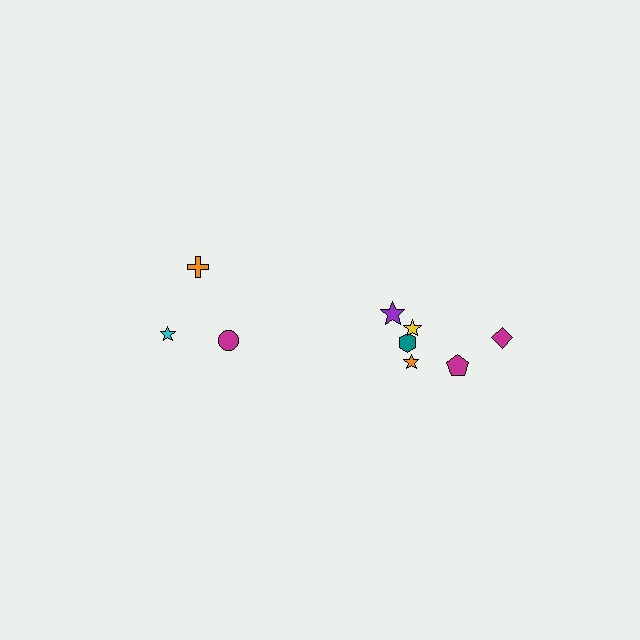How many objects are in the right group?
There are 6 objects.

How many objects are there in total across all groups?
There are 9 objects.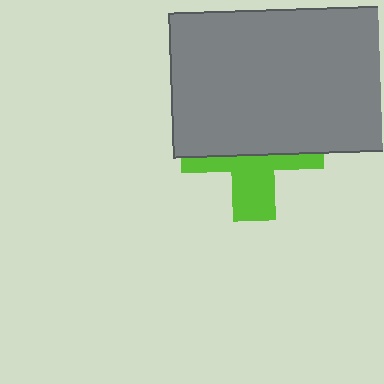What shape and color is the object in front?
The object in front is a gray rectangle.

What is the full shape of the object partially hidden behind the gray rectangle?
The partially hidden object is a lime cross.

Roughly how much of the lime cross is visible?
A small part of it is visible (roughly 42%).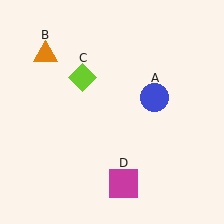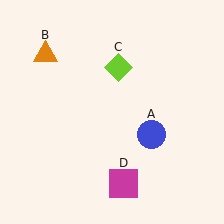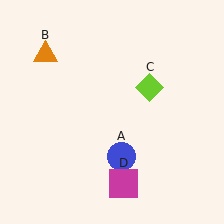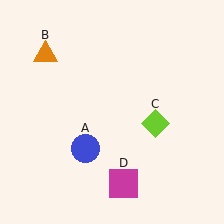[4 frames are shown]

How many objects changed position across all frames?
2 objects changed position: blue circle (object A), lime diamond (object C).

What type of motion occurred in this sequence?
The blue circle (object A), lime diamond (object C) rotated clockwise around the center of the scene.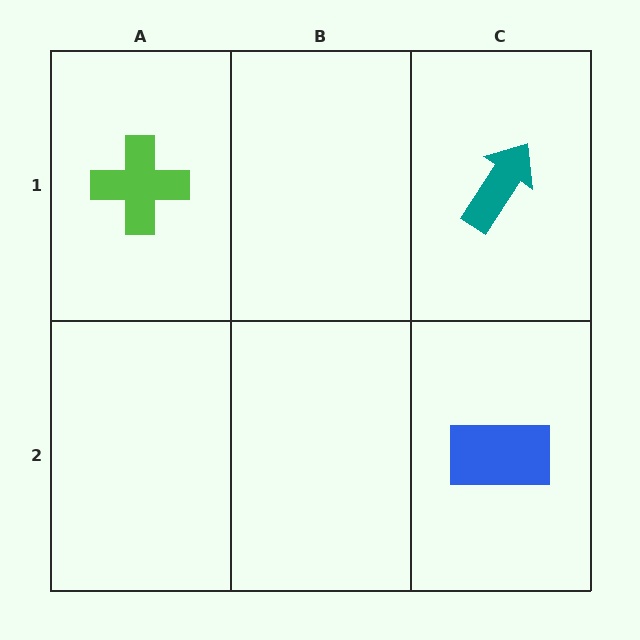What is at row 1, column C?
A teal arrow.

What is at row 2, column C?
A blue rectangle.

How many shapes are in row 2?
1 shape.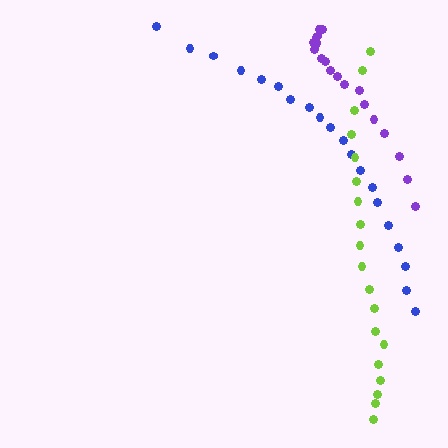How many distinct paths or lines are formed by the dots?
There are 3 distinct paths.